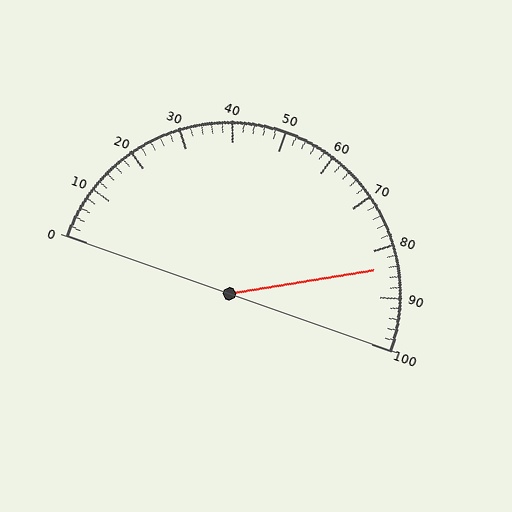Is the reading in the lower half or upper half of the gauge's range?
The reading is in the upper half of the range (0 to 100).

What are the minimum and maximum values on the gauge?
The gauge ranges from 0 to 100.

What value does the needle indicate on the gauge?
The needle indicates approximately 84.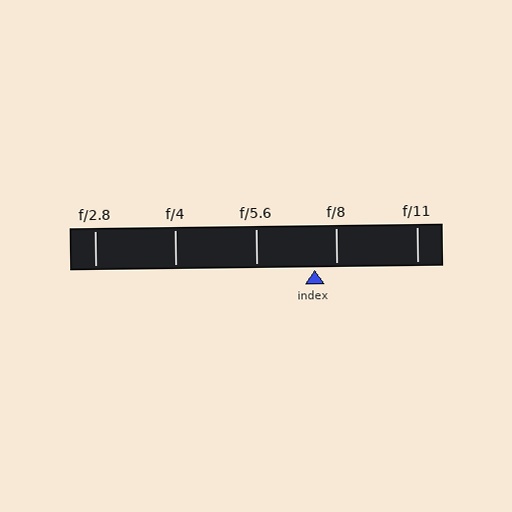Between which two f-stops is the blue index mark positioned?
The index mark is between f/5.6 and f/8.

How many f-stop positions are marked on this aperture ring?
There are 5 f-stop positions marked.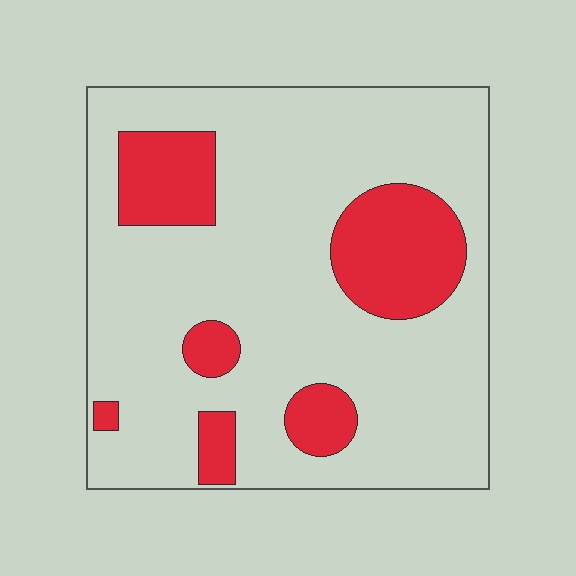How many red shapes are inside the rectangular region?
6.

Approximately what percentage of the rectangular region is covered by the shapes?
Approximately 20%.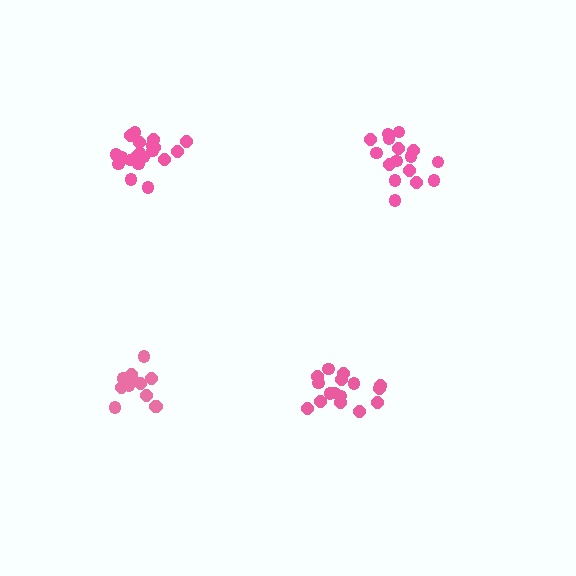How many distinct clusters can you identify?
There are 4 distinct clusters.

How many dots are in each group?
Group 1: 18 dots, Group 2: 20 dots, Group 3: 14 dots, Group 4: 16 dots (68 total).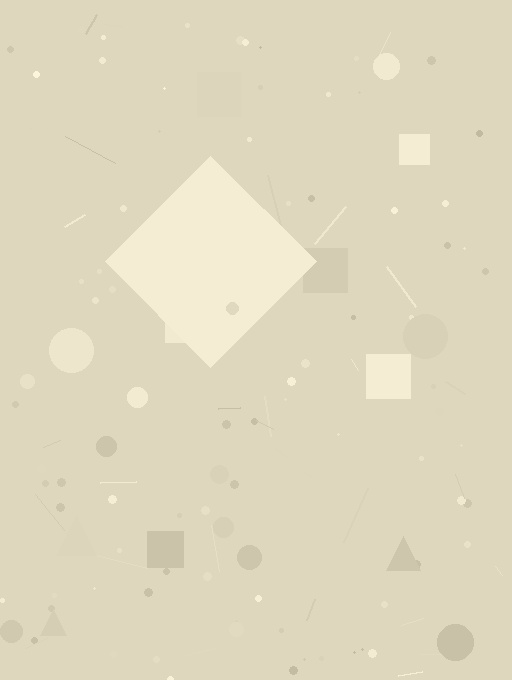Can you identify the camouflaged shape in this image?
The camouflaged shape is a diamond.